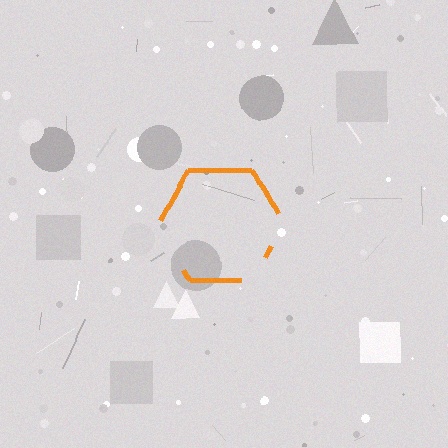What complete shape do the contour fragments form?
The contour fragments form a hexagon.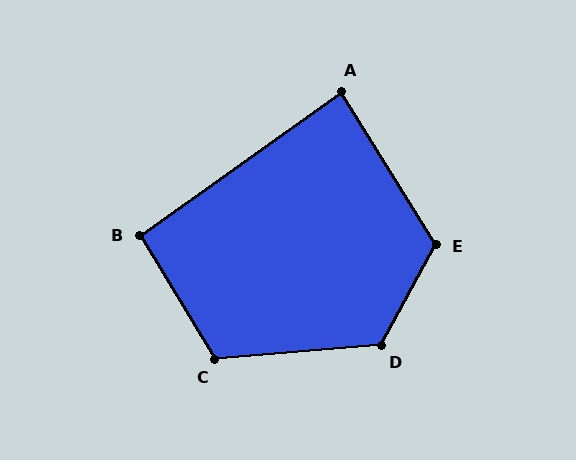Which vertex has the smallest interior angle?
A, at approximately 86 degrees.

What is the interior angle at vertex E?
Approximately 120 degrees (obtuse).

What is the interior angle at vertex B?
Approximately 94 degrees (approximately right).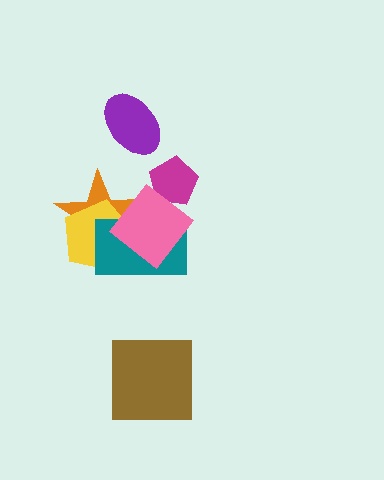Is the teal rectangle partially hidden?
Yes, it is partially covered by another shape.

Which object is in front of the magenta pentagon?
The pink diamond is in front of the magenta pentagon.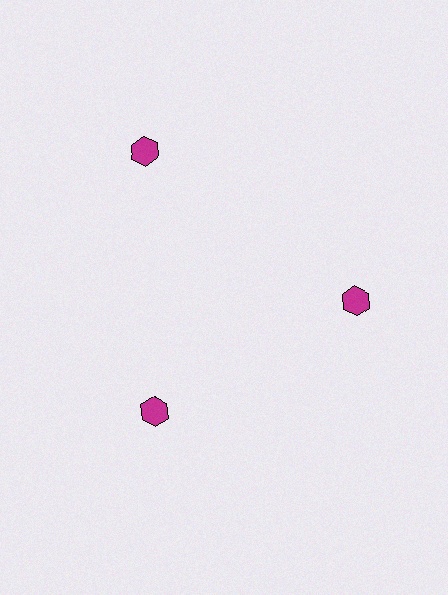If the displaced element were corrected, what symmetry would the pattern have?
It would have 3-fold rotational symmetry — the pattern would map onto itself every 120 degrees.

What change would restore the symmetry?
The symmetry would be restored by moving it inward, back onto the ring so that all 3 hexagons sit at equal angles and equal distance from the center.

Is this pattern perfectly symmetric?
No. The 3 magenta hexagons are arranged in a ring, but one element near the 11 o'clock position is pushed outward from the center, breaking the 3-fold rotational symmetry.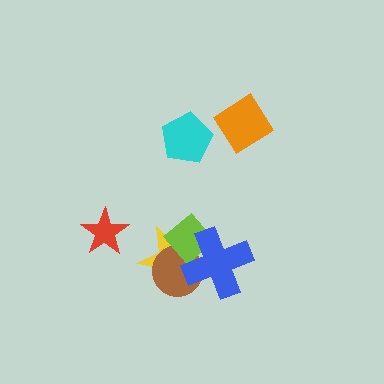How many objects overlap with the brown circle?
3 objects overlap with the brown circle.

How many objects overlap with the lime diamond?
3 objects overlap with the lime diamond.